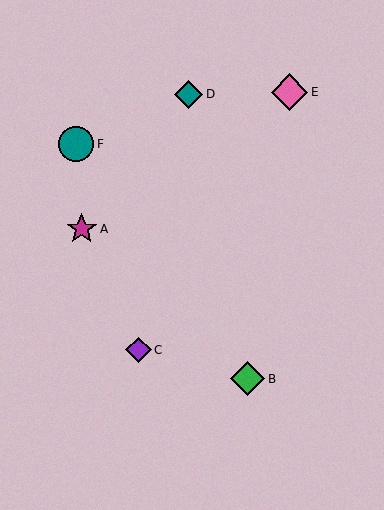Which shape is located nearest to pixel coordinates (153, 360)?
The purple diamond (labeled C) at (139, 350) is nearest to that location.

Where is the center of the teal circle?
The center of the teal circle is at (76, 144).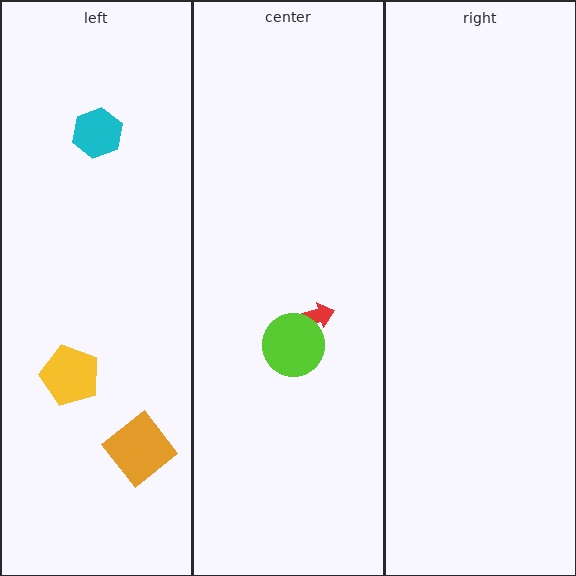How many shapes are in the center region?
2.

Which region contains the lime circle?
The center region.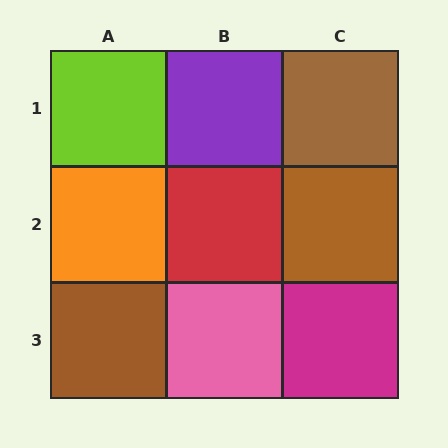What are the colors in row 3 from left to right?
Brown, pink, magenta.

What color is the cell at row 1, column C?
Brown.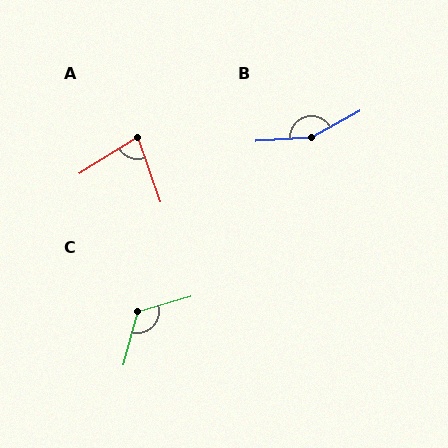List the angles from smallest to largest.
A (77°), C (122°), B (155°).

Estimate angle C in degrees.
Approximately 122 degrees.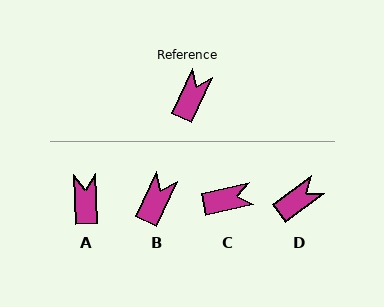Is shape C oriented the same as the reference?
No, it is off by about 52 degrees.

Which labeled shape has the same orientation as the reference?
B.